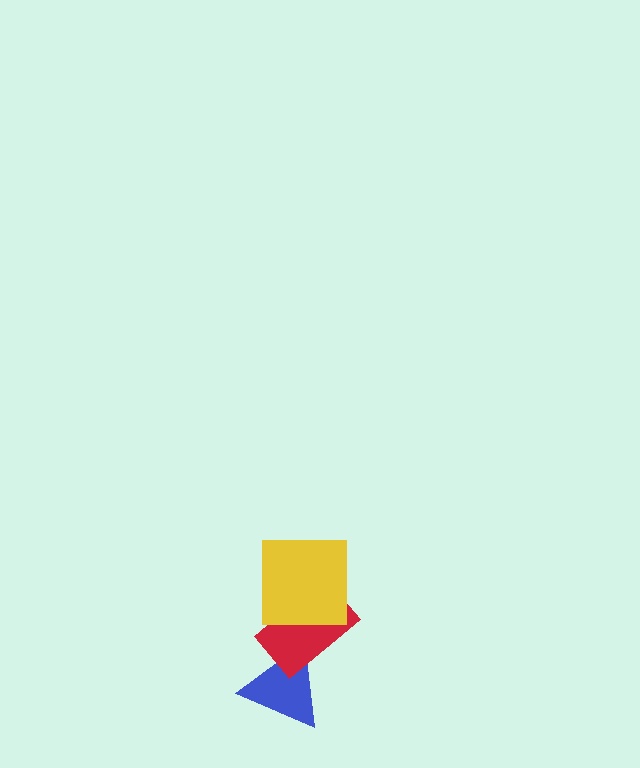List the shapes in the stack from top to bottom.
From top to bottom: the yellow square, the red rectangle, the blue triangle.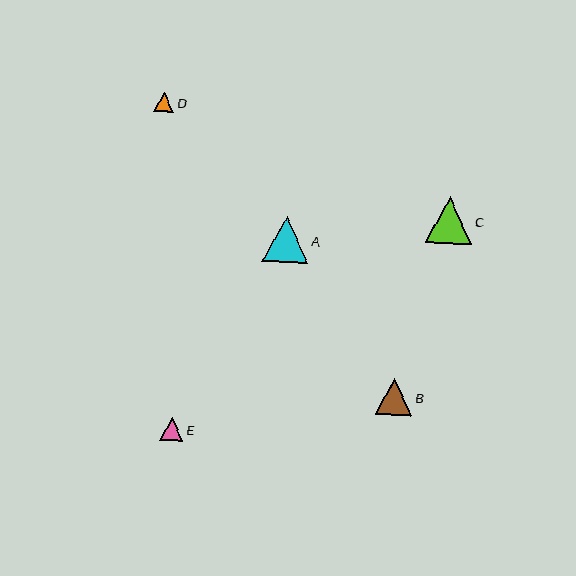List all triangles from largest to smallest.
From largest to smallest: C, A, B, E, D.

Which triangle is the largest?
Triangle C is the largest with a size of approximately 46 pixels.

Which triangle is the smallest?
Triangle D is the smallest with a size of approximately 20 pixels.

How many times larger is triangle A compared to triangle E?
Triangle A is approximately 2.0 times the size of triangle E.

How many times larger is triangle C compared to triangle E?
Triangle C is approximately 2.0 times the size of triangle E.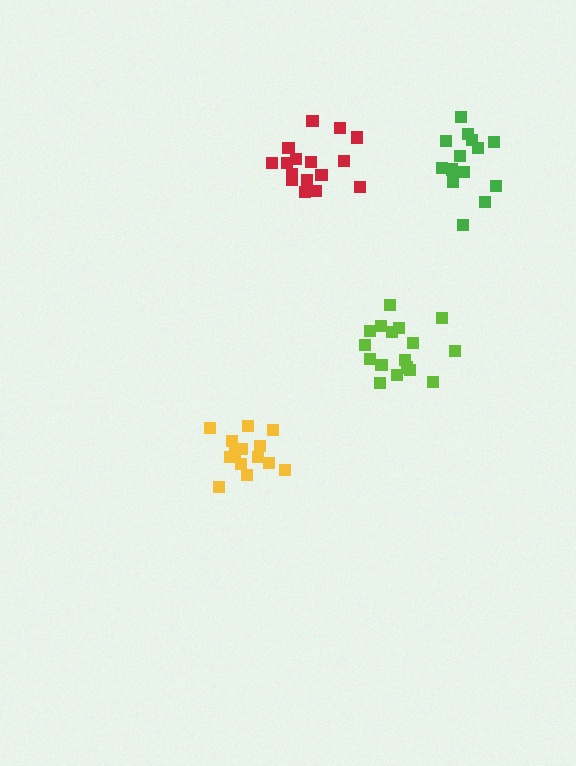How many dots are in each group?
Group 1: 17 dots, Group 2: 16 dots, Group 3: 14 dots, Group 4: 14 dots (61 total).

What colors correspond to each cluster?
The clusters are colored: lime, red, yellow, green.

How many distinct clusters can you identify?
There are 4 distinct clusters.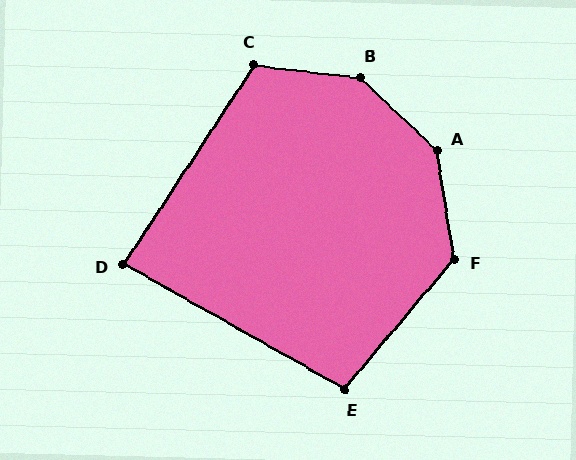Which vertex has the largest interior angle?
B, at approximately 143 degrees.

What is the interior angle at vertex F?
Approximately 131 degrees (obtuse).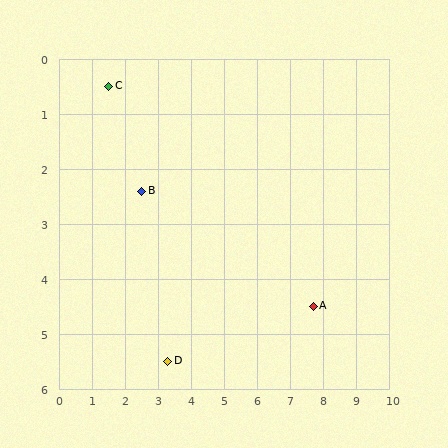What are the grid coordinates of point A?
Point A is at approximately (7.7, 4.5).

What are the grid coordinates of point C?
Point C is at approximately (1.5, 0.5).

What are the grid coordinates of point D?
Point D is at approximately (3.3, 5.5).